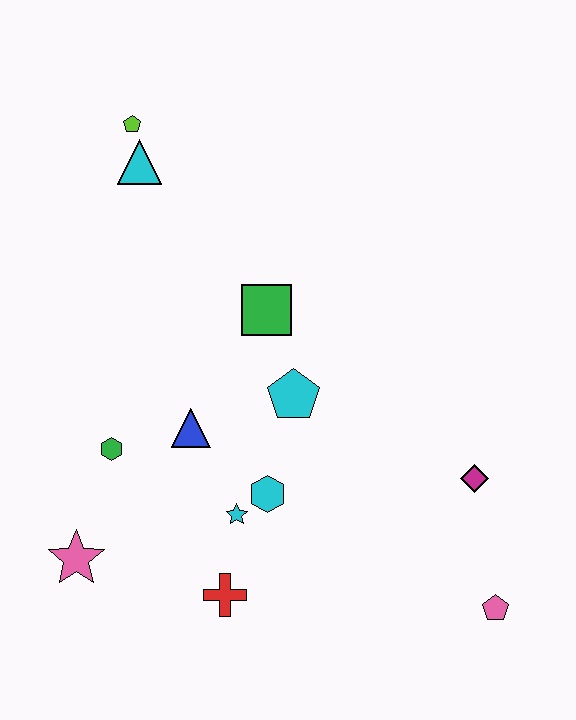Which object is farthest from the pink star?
The lime pentagon is farthest from the pink star.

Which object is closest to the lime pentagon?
The cyan triangle is closest to the lime pentagon.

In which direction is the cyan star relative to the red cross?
The cyan star is above the red cross.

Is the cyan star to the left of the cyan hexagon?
Yes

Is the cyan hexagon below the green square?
Yes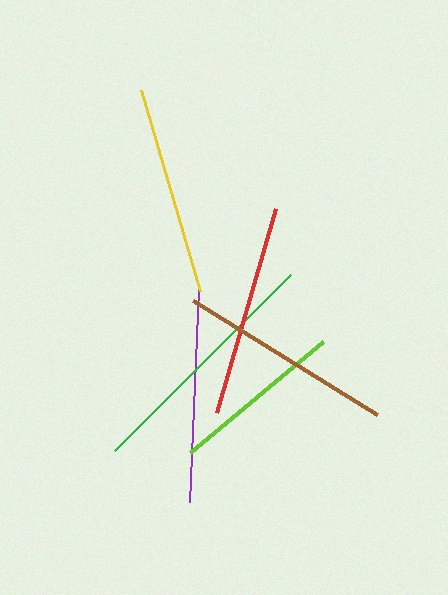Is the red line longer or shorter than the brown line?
The brown line is longer than the red line.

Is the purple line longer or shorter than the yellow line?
The purple line is longer than the yellow line.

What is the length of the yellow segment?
The yellow segment is approximately 209 pixels long.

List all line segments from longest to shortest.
From longest to shortest: green, brown, purple, red, yellow, lime.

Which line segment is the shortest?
The lime line is the shortest at approximately 173 pixels.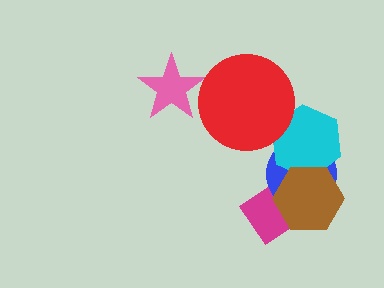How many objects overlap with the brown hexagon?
3 objects overlap with the brown hexagon.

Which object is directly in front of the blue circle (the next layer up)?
The cyan hexagon is directly in front of the blue circle.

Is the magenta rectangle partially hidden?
Yes, it is partially covered by another shape.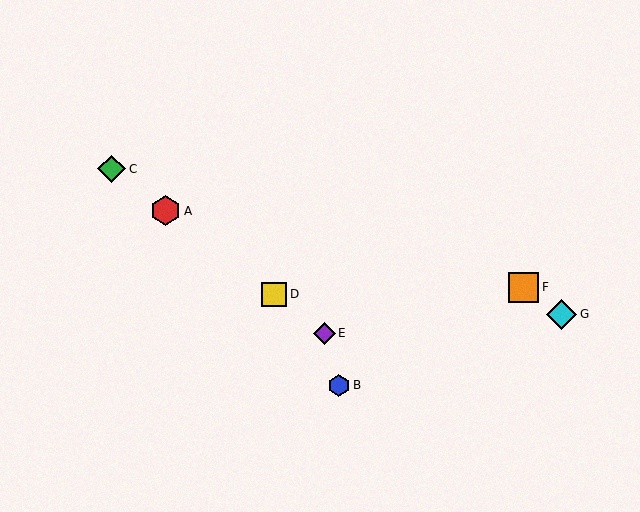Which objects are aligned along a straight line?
Objects A, C, D, E are aligned along a straight line.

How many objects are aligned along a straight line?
4 objects (A, C, D, E) are aligned along a straight line.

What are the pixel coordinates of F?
Object F is at (524, 287).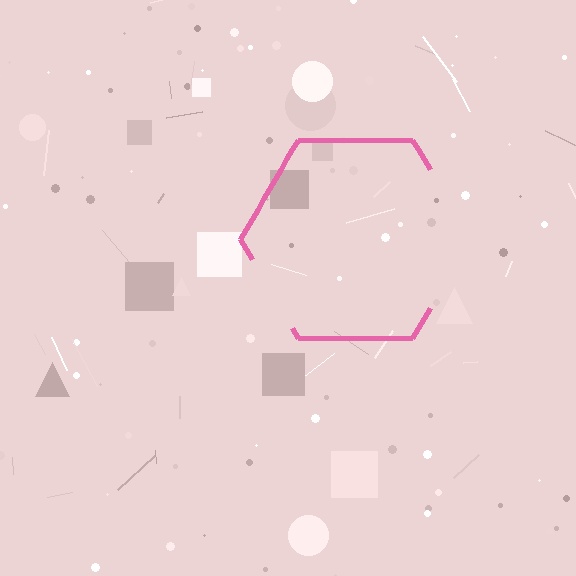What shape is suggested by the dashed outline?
The dashed outline suggests a hexagon.